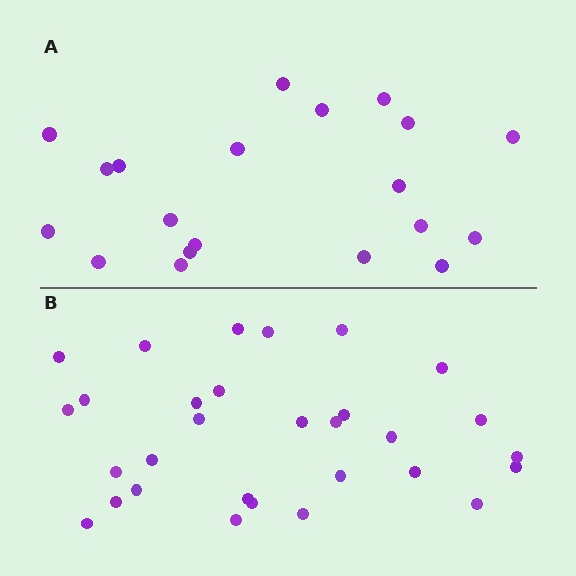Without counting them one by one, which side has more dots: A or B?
Region B (the bottom region) has more dots.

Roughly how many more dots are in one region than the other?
Region B has roughly 10 or so more dots than region A.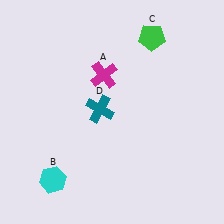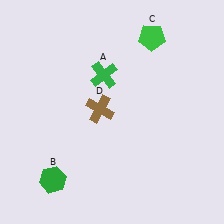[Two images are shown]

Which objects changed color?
A changed from magenta to green. B changed from cyan to green. D changed from teal to brown.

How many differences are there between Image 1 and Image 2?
There are 3 differences between the two images.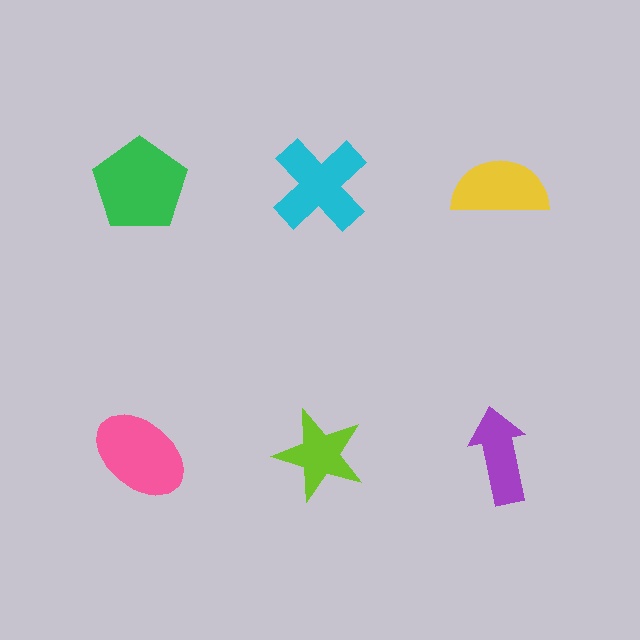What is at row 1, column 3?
A yellow semicircle.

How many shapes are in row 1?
3 shapes.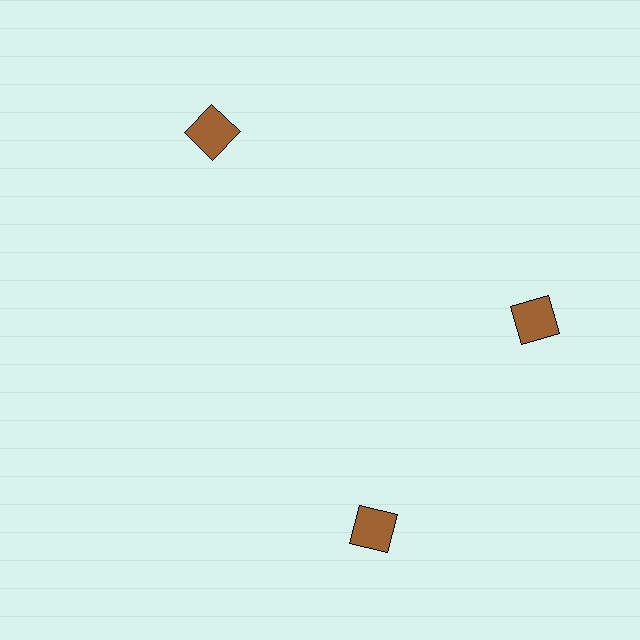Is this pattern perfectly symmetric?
No. The 3 brown squares are arranged in a ring, but one element near the 7 o'clock position is rotated out of alignment along the ring, breaking the 3-fold rotational symmetry.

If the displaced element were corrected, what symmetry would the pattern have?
It would have 3-fold rotational symmetry — the pattern would map onto itself every 120 degrees.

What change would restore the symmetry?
The symmetry would be restored by rotating it back into even spacing with its neighbors so that all 3 squares sit at equal angles and equal distance from the center.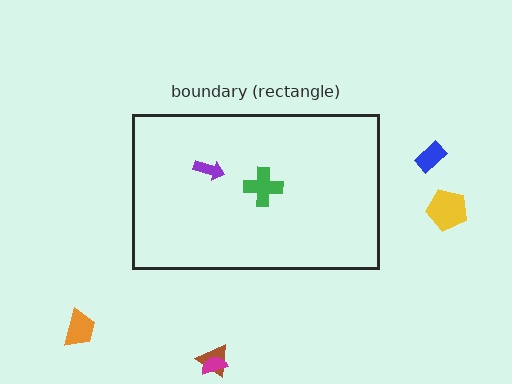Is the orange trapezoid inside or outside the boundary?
Outside.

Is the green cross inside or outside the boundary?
Inside.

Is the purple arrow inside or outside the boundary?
Inside.